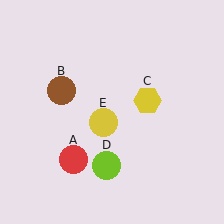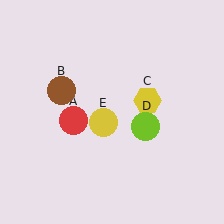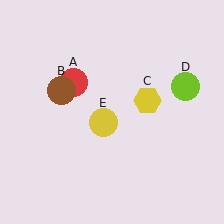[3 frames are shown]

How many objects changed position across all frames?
2 objects changed position: red circle (object A), lime circle (object D).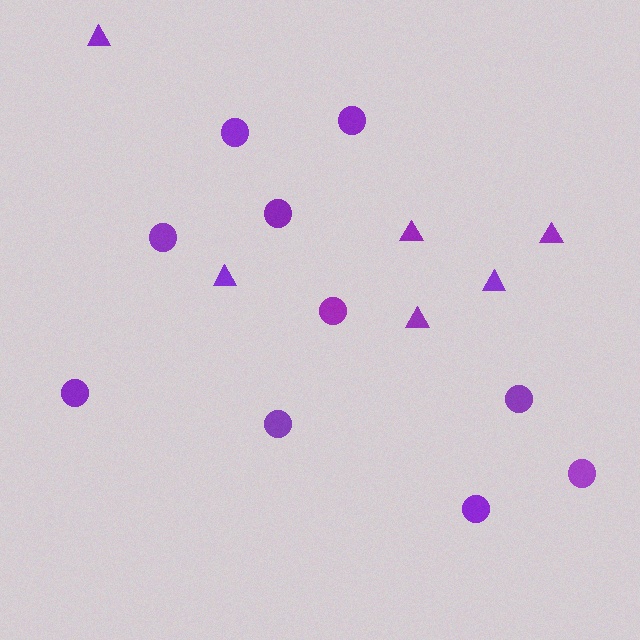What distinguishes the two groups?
There are 2 groups: one group of triangles (6) and one group of circles (10).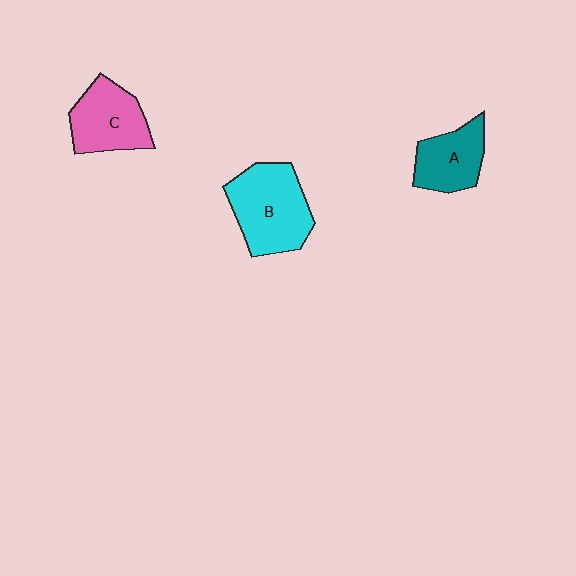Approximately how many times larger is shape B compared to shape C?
Approximately 1.3 times.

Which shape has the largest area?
Shape B (cyan).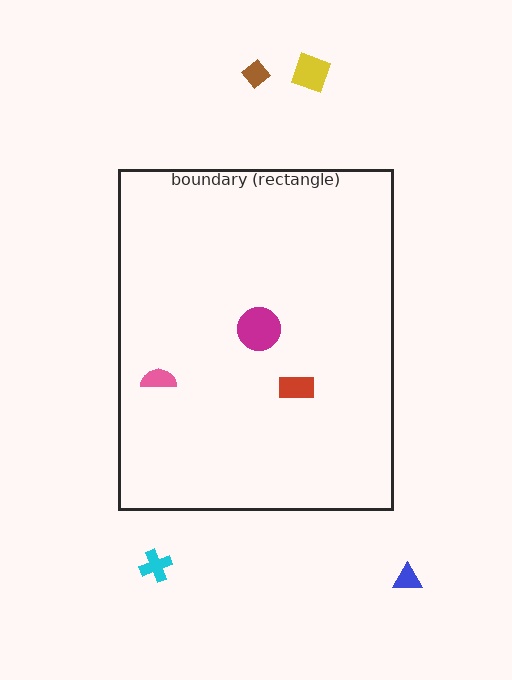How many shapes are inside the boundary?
3 inside, 4 outside.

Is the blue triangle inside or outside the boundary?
Outside.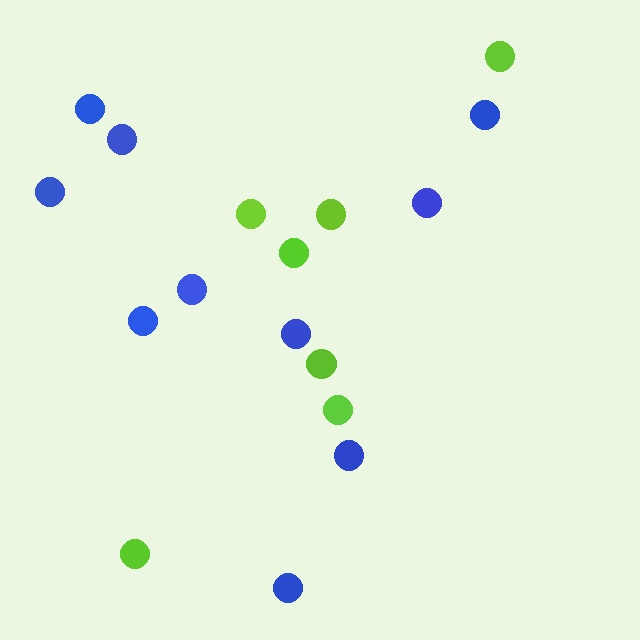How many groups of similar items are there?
There are 2 groups: one group of blue circles (10) and one group of lime circles (7).